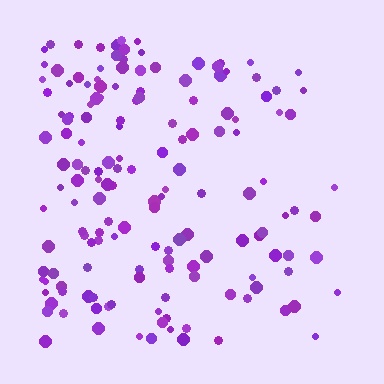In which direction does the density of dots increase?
From right to left, with the left side densest.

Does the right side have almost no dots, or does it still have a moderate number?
Still a moderate number, just noticeably fewer than the left.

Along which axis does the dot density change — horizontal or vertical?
Horizontal.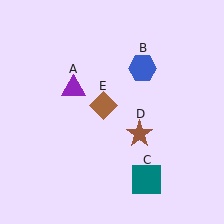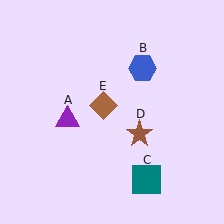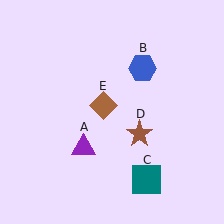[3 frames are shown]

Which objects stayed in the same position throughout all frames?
Blue hexagon (object B) and teal square (object C) and brown star (object D) and brown diamond (object E) remained stationary.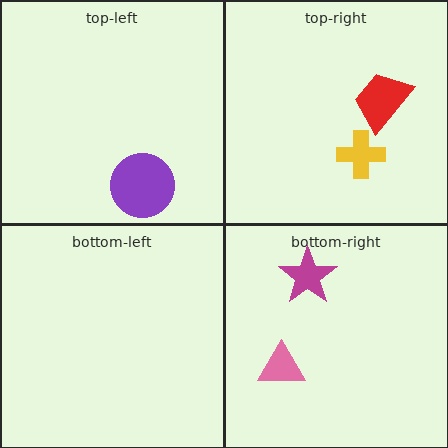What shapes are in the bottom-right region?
The magenta star, the pink triangle.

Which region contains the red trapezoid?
The top-right region.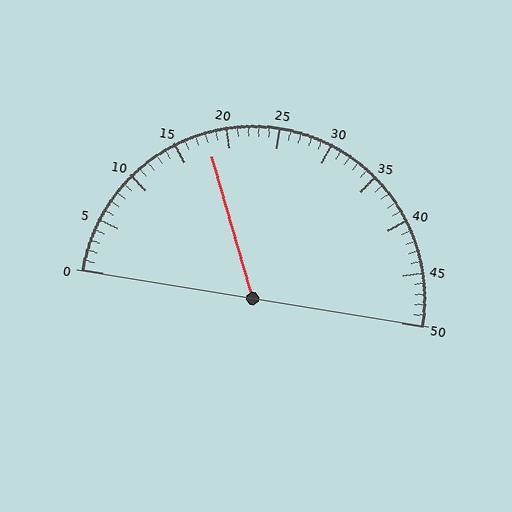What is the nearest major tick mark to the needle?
The nearest major tick mark is 20.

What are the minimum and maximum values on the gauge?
The gauge ranges from 0 to 50.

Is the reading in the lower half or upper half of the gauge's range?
The reading is in the lower half of the range (0 to 50).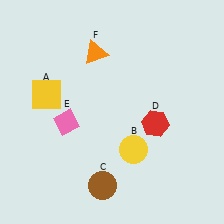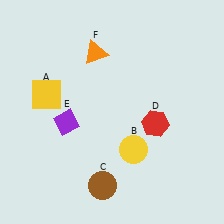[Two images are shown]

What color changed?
The diamond (E) changed from pink in Image 1 to purple in Image 2.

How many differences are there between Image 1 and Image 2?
There is 1 difference between the two images.